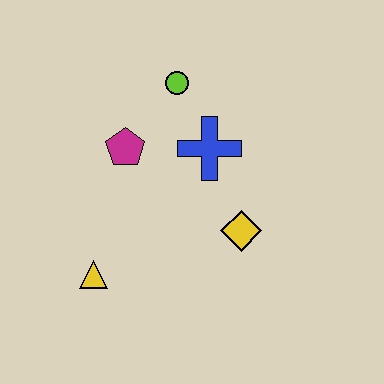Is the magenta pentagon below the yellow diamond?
No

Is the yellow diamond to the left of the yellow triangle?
No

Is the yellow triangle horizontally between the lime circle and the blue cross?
No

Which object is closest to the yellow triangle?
The magenta pentagon is closest to the yellow triangle.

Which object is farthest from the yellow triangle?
The lime circle is farthest from the yellow triangle.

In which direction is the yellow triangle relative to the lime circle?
The yellow triangle is below the lime circle.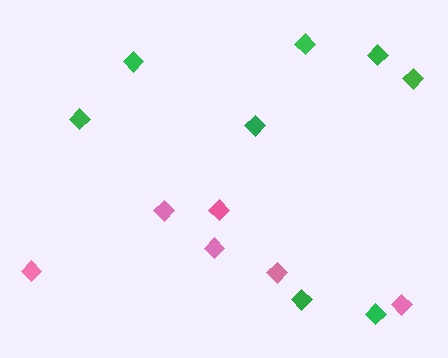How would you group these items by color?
There are 2 groups: one group of green diamonds (8) and one group of pink diamonds (6).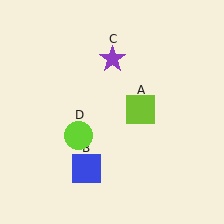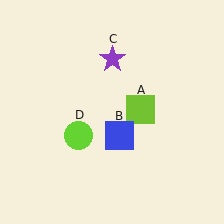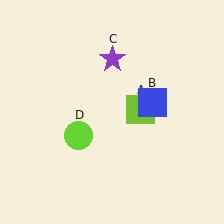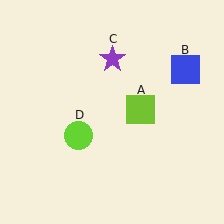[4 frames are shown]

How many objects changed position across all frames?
1 object changed position: blue square (object B).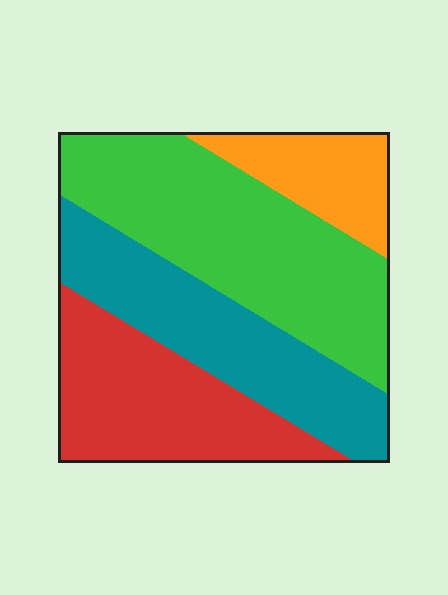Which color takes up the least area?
Orange, at roughly 10%.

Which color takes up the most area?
Green, at roughly 35%.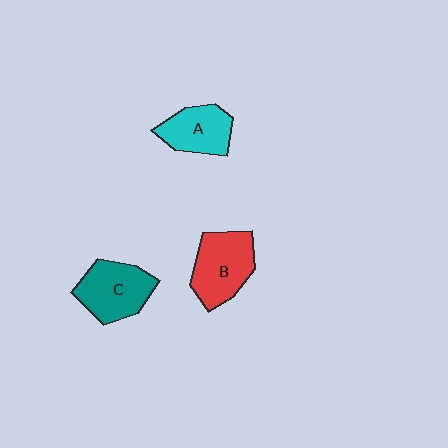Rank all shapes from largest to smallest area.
From largest to smallest: B (red), C (teal), A (cyan).